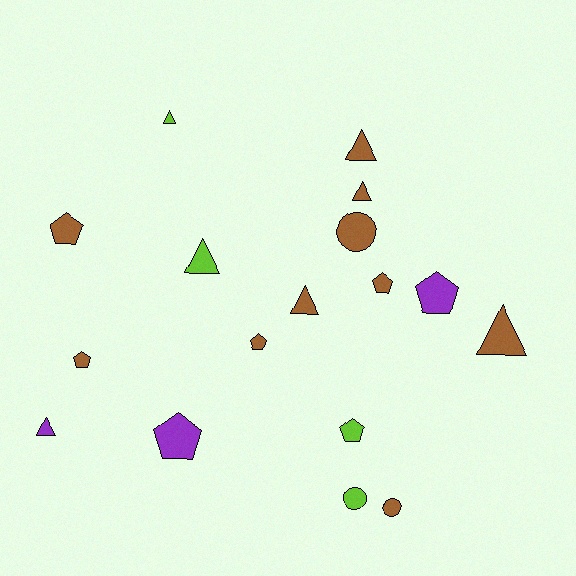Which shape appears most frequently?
Triangle, with 7 objects.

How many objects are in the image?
There are 17 objects.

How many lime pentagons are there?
There is 1 lime pentagon.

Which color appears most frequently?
Brown, with 10 objects.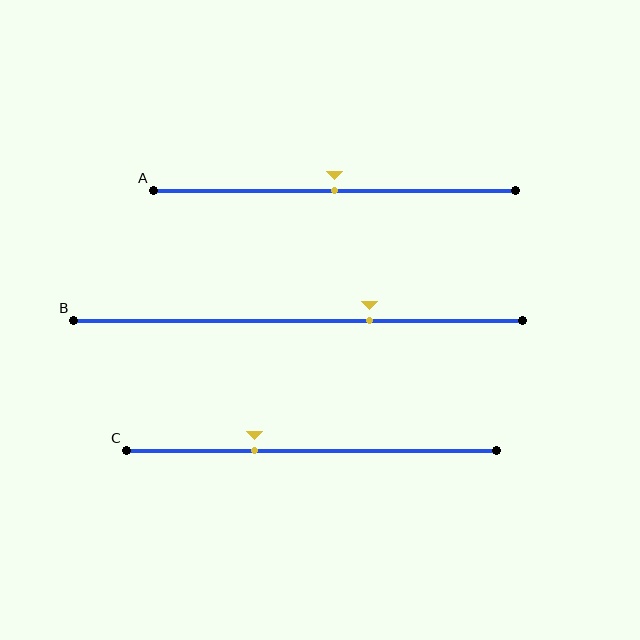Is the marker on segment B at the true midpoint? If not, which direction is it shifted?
No, the marker on segment B is shifted to the right by about 16% of the segment length.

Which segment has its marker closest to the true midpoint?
Segment A has its marker closest to the true midpoint.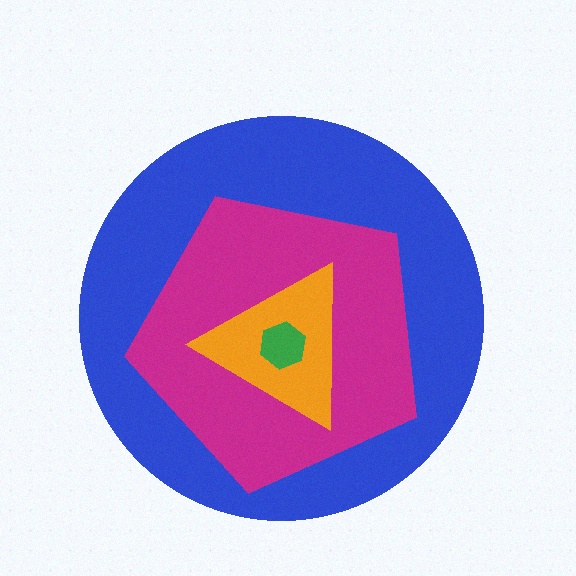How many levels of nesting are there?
4.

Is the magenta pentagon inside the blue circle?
Yes.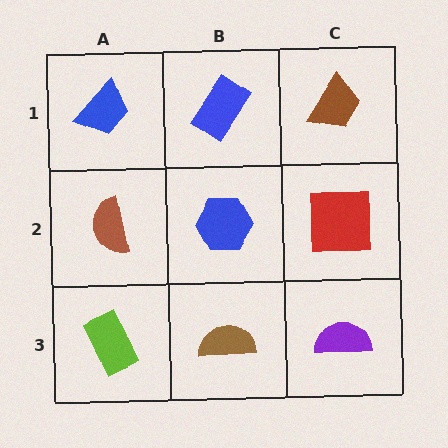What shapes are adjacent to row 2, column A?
A blue trapezoid (row 1, column A), a lime rectangle (row 3, column A), a blue hexagon (row 2, column B).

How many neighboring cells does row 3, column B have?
3.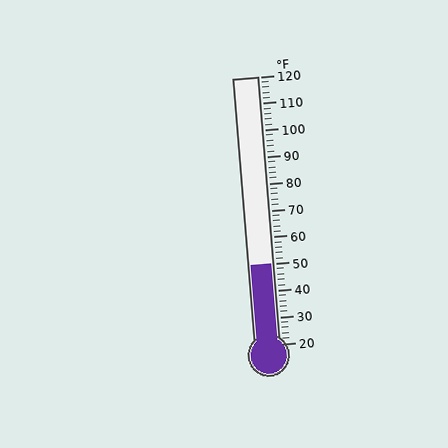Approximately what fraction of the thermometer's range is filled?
The thermometer is filled to approximately 30% of its range.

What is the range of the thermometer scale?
The thermometer scale ranges from 20°F to 120°F.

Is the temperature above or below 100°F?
The temperature is below 100°F.